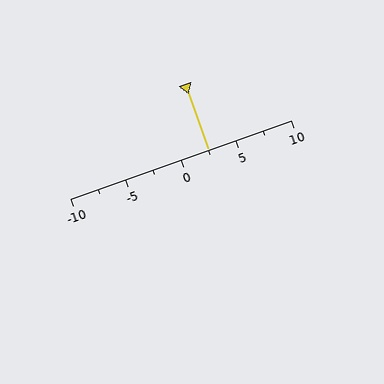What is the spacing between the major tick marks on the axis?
The major ticks are spaced 5 apart.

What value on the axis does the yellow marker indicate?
The marker indicates approximately 2.5.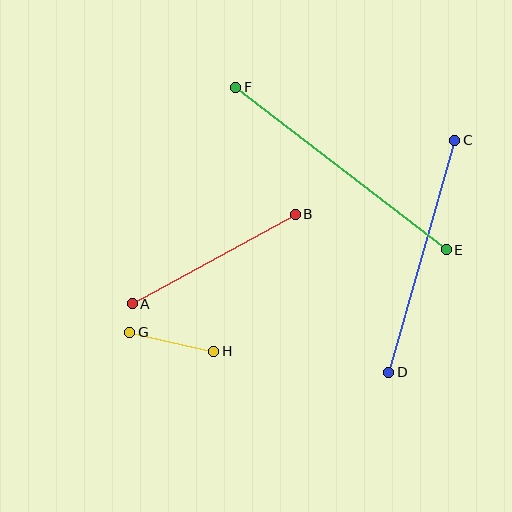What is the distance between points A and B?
The distance is approximately 186 pixels.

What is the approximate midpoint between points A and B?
The midpoint is at approximately (214, 259) pixels.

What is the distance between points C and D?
The distance is approximately 241 pixels.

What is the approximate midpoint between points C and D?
The midpoint is at approximately (422, 256) pixels.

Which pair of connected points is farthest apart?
Points E and F are farthest apart.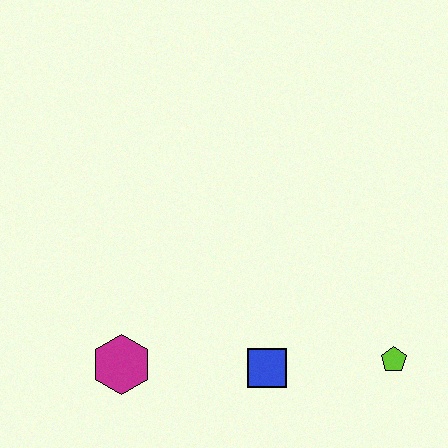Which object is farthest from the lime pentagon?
The magenta hexagon is farthest from the lime pentagon.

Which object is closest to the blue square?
The lime pentagon is closest to the blue square.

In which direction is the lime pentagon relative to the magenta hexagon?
The lime pentagon is to the right of the magenta hexagon.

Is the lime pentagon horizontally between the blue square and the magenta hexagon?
No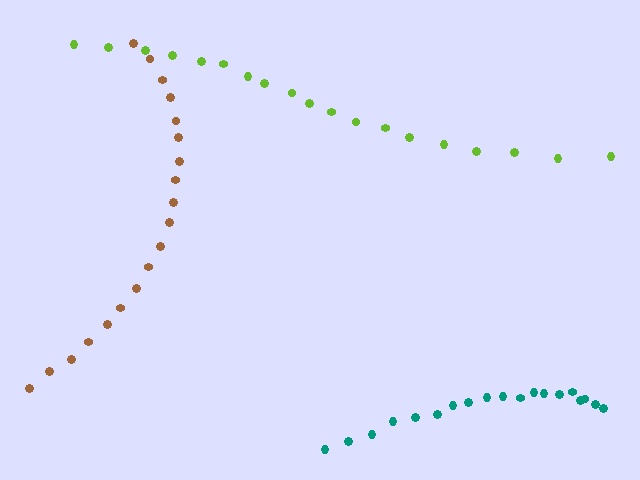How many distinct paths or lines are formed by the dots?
There are 3 distinct paths.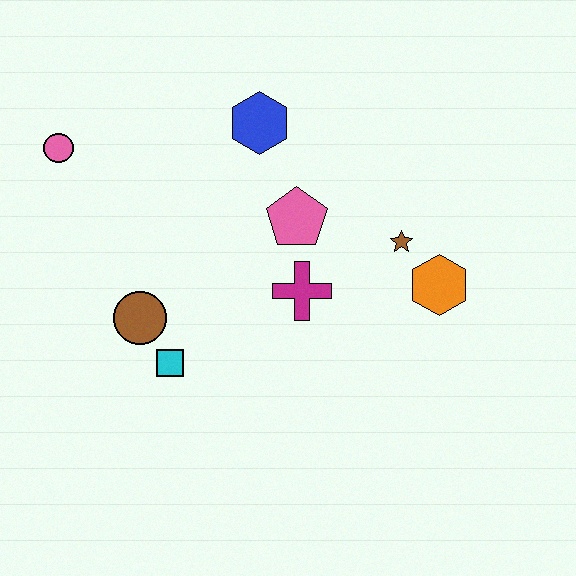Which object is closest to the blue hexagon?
The pink pentagon is closest to the blue hexagon.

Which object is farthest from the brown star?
The pink circle is farthest from the brown star.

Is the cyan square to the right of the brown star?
No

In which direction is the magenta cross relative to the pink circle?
The magenta cross is to the right of the pink circle.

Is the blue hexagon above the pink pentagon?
Yes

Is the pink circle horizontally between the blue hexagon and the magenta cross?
No